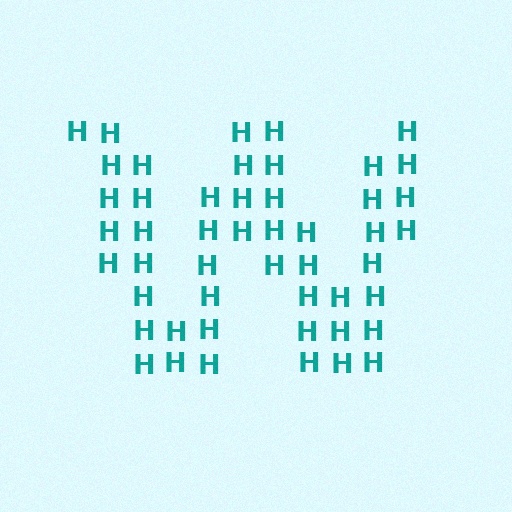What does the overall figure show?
The overall figure shows the letter W.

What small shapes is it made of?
It is made of small letter H's.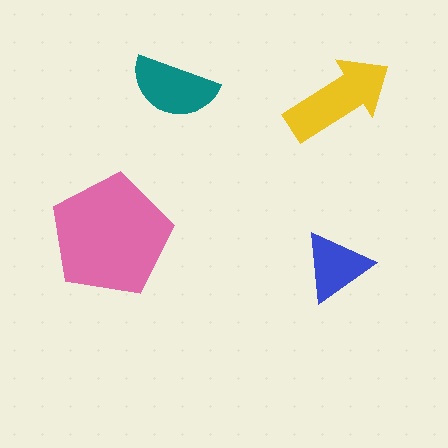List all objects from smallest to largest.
The blue triangle, the teal semicircle, the yellow arrow, the pink pentagon.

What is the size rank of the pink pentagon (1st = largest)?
1st.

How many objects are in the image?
There are 4 objects in the image.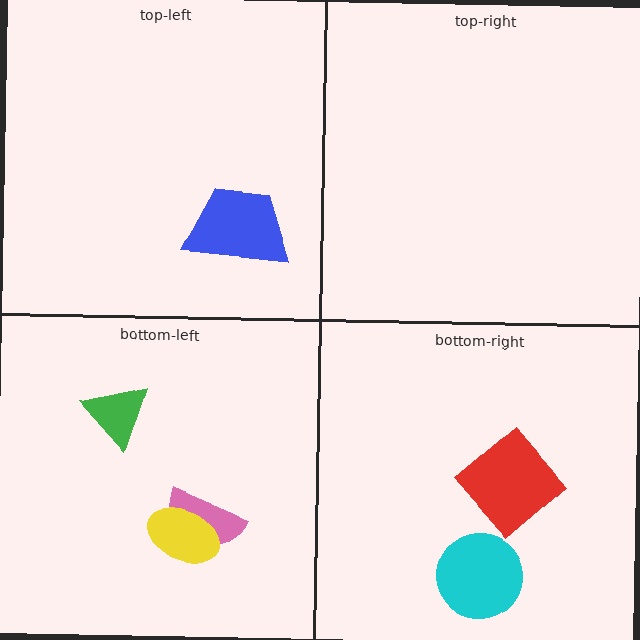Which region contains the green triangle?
The bottom-left region.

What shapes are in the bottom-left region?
The pink semicircle, the yellow ellipse, the green triangle.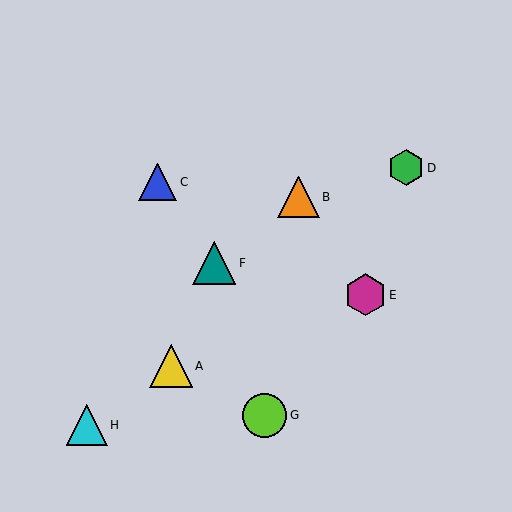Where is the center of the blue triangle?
The center of the blue triangle is at (158, 182).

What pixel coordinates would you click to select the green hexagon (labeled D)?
Click at (406, 168) to select the green hexagon D.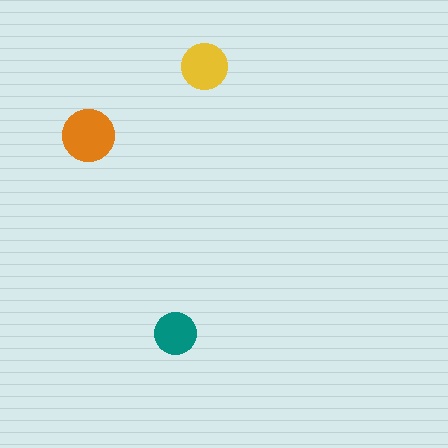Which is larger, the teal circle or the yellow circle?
The yellow one.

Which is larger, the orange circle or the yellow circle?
The orange one.